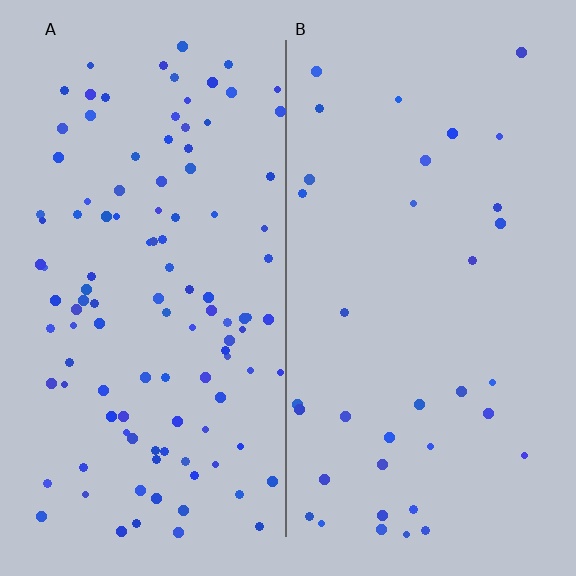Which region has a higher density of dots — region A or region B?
A (the left).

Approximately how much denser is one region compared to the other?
Approximately 3.2× — region A over region B.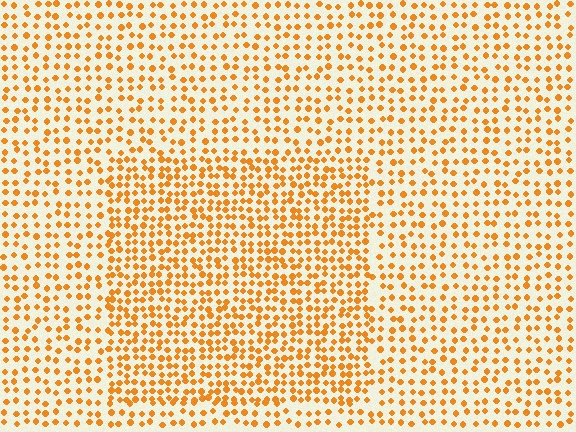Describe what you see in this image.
The image contains small orange elements arranged at two different densities. A rectangle-shaped region is visible where the elements are more densely packed than the surrounding area.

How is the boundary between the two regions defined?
The boundary is defined by a change in element density (approximately 1.6x ratio). All elements are the same color, size, and shape.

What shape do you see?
I see a rectangle.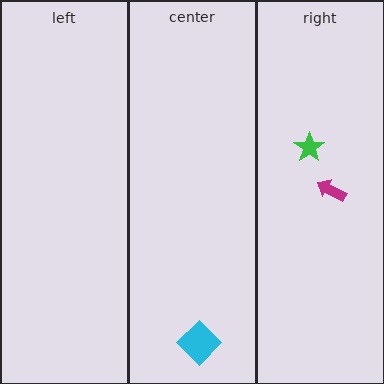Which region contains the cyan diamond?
The center region.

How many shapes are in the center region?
1.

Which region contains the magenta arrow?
The right region.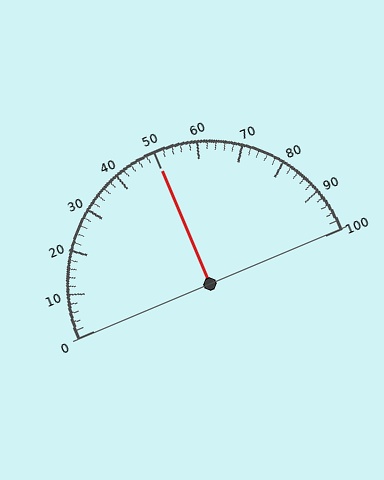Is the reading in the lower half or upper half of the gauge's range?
The reading is in the upper half of the range (0 to 100).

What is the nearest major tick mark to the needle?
The nearest major tick mark is 50.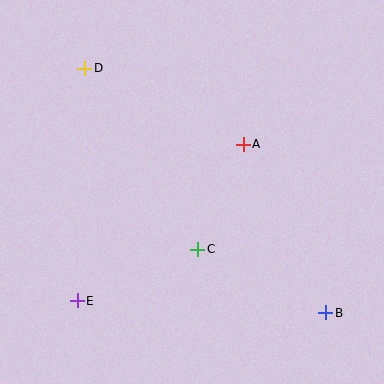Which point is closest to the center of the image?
Point C at (198, 249) is closest to the center.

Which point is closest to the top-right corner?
Point A is closest to the top-right corner.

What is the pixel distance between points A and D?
The distance between A and D is 176 pixels.